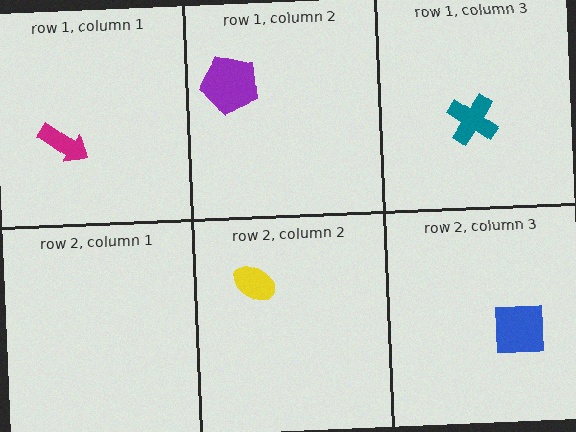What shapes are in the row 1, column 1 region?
The magenta arrow.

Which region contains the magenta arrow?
The row 1, column 1 region.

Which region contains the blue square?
The row 2, column 3 region.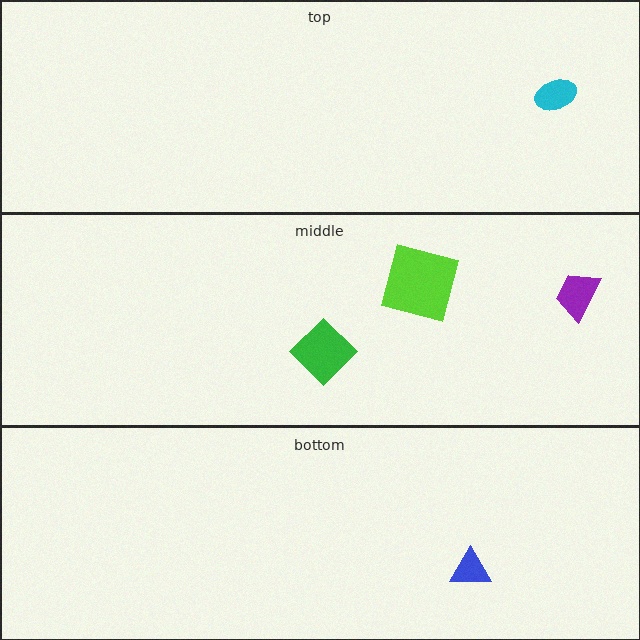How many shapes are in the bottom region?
1.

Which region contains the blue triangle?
The bottom region.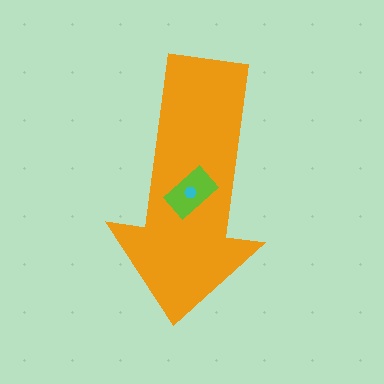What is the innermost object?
The cyan hexagon.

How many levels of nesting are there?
3.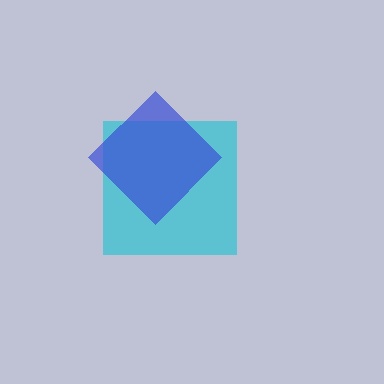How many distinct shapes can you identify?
There are 2 distinct shapes: a cyan square, a blue diamond.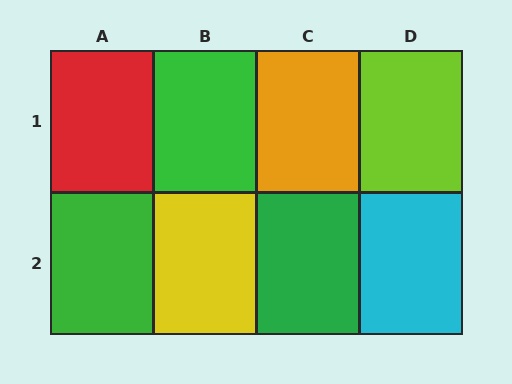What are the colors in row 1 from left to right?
Red, green, orange, lime.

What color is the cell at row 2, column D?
Cyan.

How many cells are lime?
1 cell is lime.